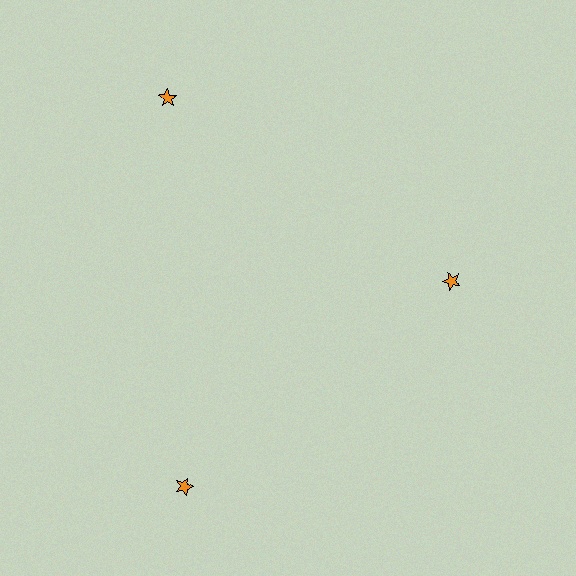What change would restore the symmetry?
The symmetry would be restored by moving it outward, back onto the ring so that all 3 stars sit at equal angles and equal distance from the center.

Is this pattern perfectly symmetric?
No. The 3 orange stars are arranged in a ring, but one element near the 3 o'clock position is pulled inward toward the center, breaking the 3-fold rotational symmetry.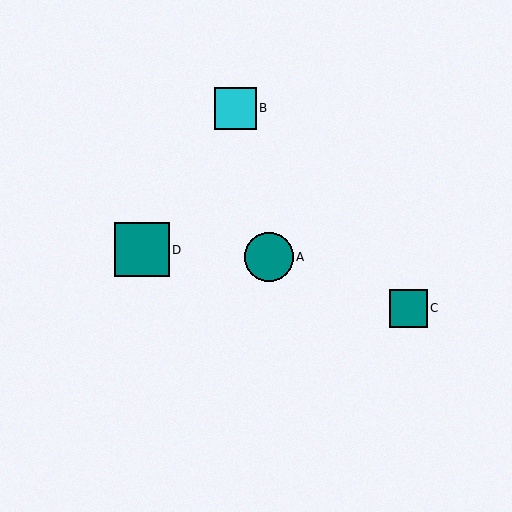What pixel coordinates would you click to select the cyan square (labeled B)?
Click at (235, 108) to select the cyan square B.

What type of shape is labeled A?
Shape A is a teal circle.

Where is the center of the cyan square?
The center of the cyan square is at (235, 108).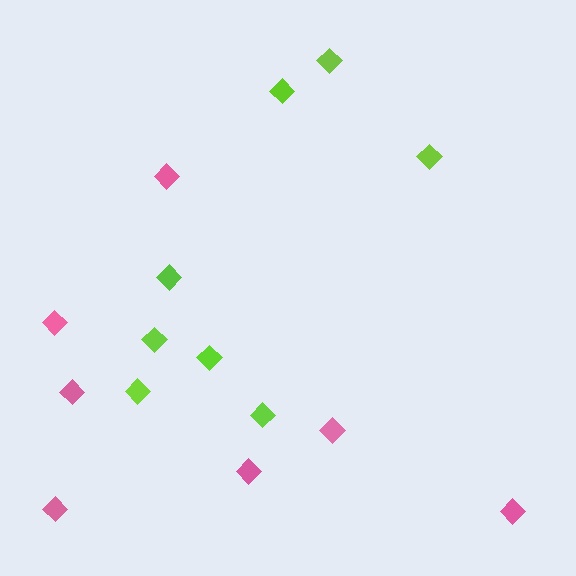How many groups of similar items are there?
There are 2 groups: one group of pink diamonds (7) and one group of lime diamonds (8).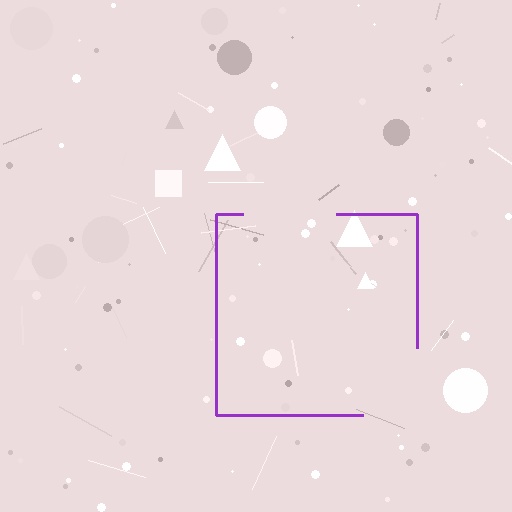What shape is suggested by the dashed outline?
The dashed outline suggests a square.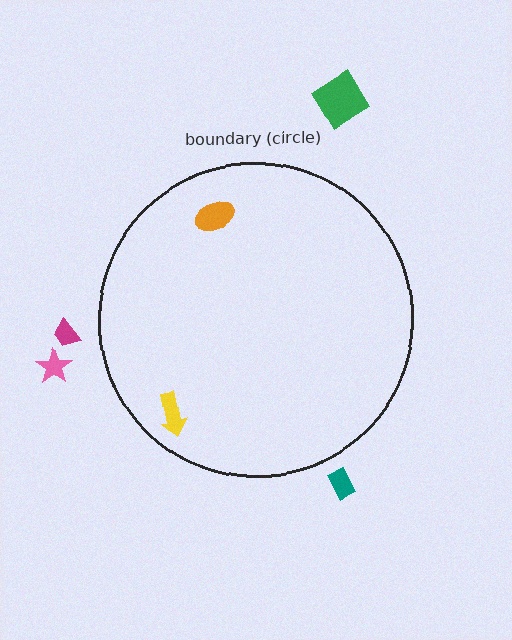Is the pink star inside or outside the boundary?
Outside.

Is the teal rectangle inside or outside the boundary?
Outside.